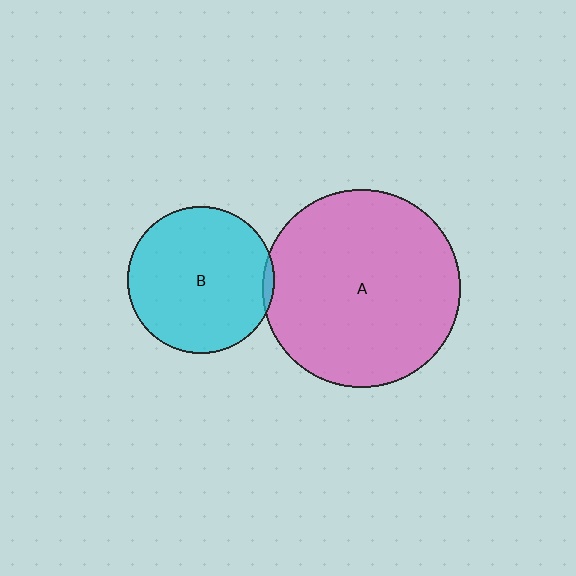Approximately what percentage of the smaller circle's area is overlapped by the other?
Approximately 5%.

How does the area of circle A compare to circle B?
Approximately 1.8 times.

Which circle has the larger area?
Circle A (pink).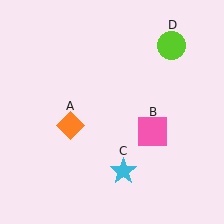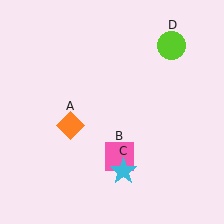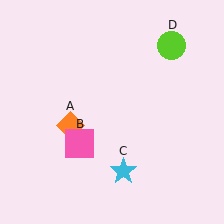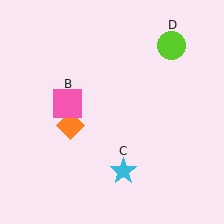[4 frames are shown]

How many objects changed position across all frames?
1 object changed position: pink square (object B).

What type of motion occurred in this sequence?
The pink square (object B) rotated clockwise around the center of the scene.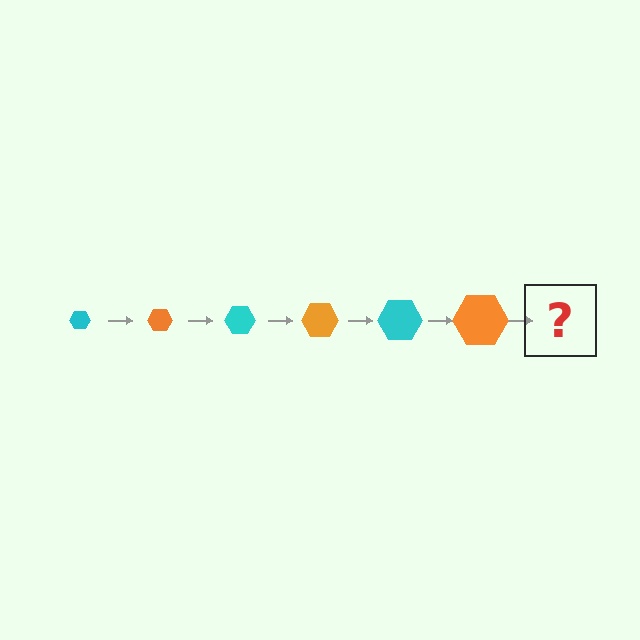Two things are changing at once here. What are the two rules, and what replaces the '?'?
The two rules are that the hexagon grows larger each step and the color cycles through cyan and orange. The '?' should be a cyan hexagon, larger than the previous one.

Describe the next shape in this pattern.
It should be a cyan hexagon, larger than the previous one.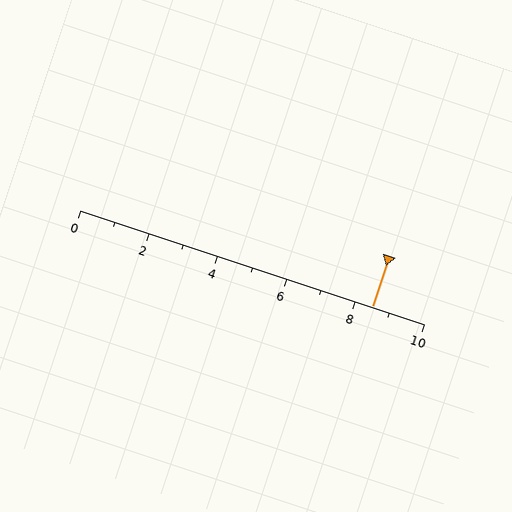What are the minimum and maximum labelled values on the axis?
The axis runs from 0 to 10.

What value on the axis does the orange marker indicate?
The marker indicates approximately 8.5.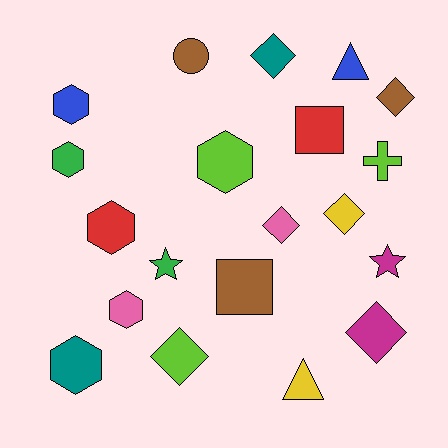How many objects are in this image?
There are 20 objects.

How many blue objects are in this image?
There are 2 blue objects.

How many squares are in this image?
There are 2 squares.